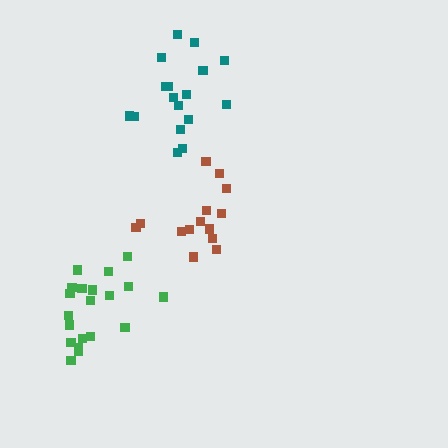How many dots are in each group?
Group 1: 14 dots, Group 2: 17 dots, Group 3: 20 dots (51 total).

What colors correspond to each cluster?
The clusters are colored: brown, teal, green.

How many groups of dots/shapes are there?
There are 3 groups.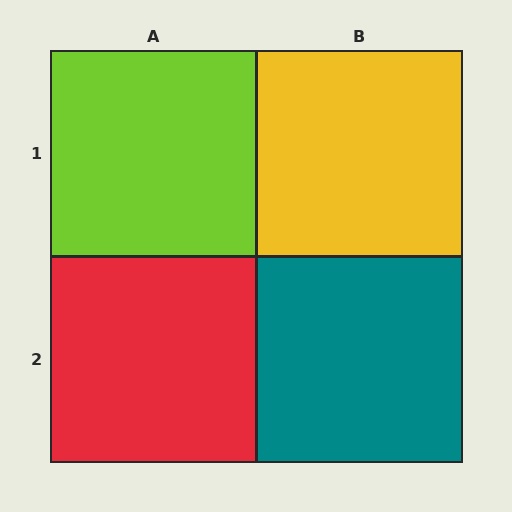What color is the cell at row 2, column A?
Red.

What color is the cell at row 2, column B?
Teal.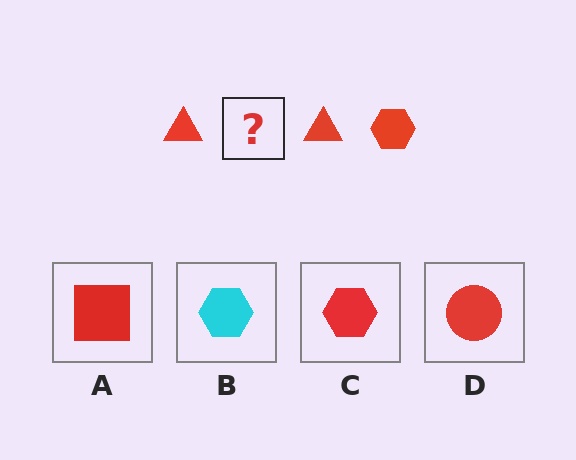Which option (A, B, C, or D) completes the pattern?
C.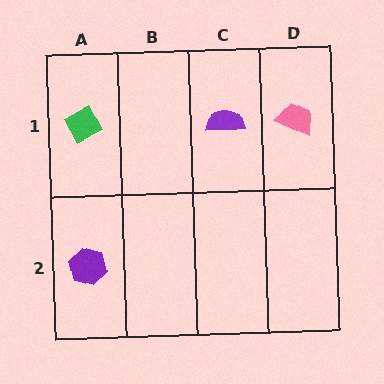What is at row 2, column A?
A purple hexagon.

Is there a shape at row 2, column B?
No, that cell is empty.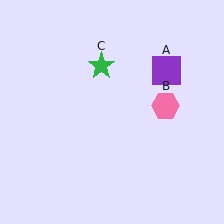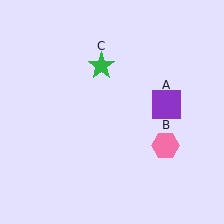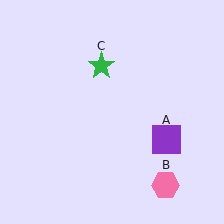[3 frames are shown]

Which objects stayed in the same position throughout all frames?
Green star (object C) remained stationary.